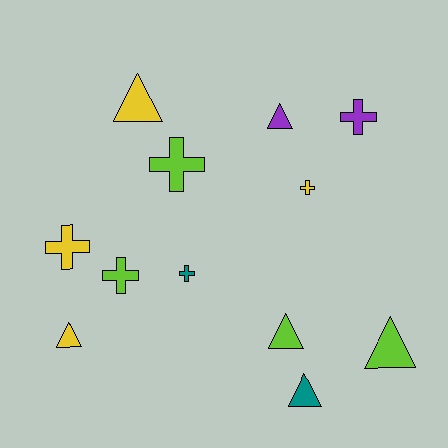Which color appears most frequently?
Lime, with 4 objects.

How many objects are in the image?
There are 12 objects.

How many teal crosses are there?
There is 1 teal cross.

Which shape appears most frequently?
Cross, with 6 objects.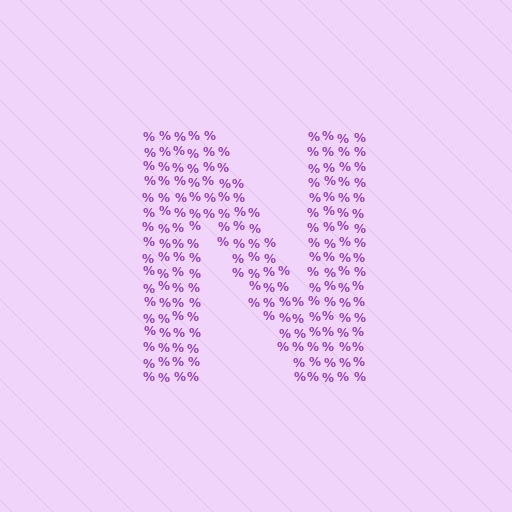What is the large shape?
The large shape is the letter N.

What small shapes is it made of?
It is made of small percent signs.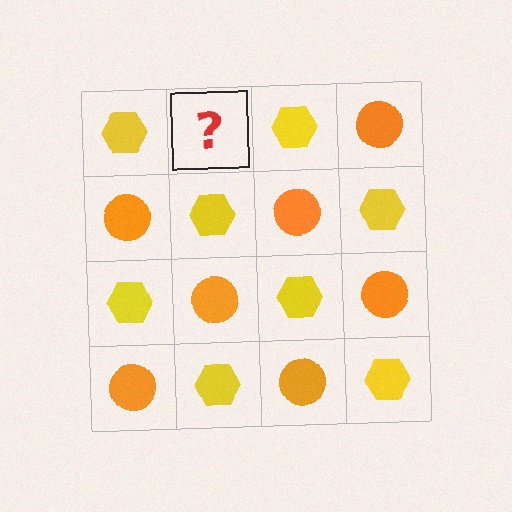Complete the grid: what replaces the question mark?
The question mark should be replaced with an orange circle.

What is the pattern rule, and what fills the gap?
The rule is that it alternates yellow hexagon and orange circle in a checkerboard pattern. The gap should be filled with an orange circle.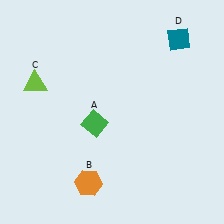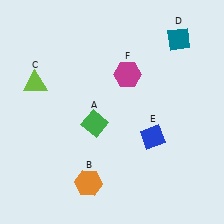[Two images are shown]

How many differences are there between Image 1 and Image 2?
There are 2 differences between the two images.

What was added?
A blue diamond (E), a magenta hexagon (F) were added in Image 2.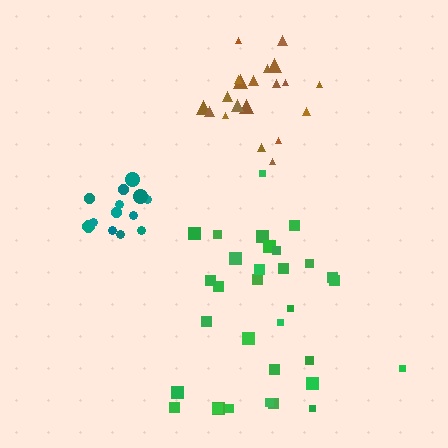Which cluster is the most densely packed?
Teal.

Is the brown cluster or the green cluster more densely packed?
Brown.